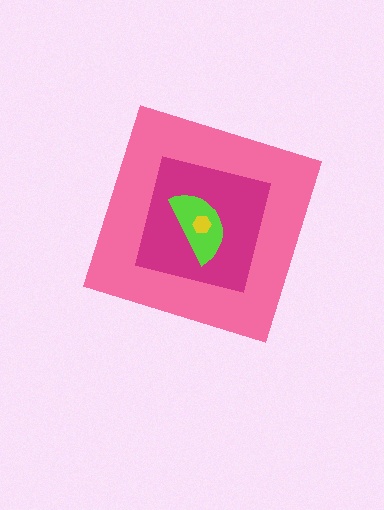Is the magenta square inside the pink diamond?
Yes.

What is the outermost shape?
The pink diamond.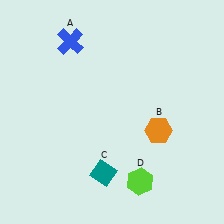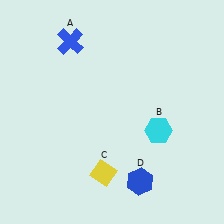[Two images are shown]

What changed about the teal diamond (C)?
In Image 1, C is teal. In Image 2, it changed to yellow.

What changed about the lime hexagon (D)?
In Image 1, D is lime. In Image 2, it changed to blue.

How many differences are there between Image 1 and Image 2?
There are 3 differences between the two images.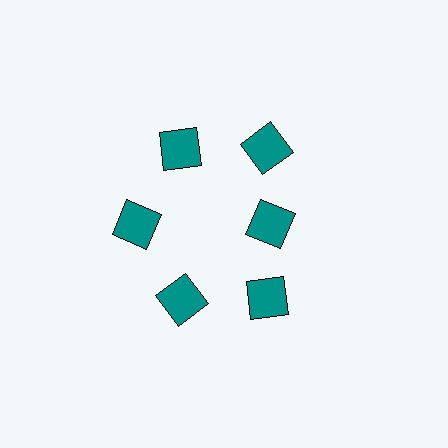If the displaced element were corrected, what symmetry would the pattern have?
It would have 6-fold rotational symmetry — the pattern would map onto itself every 60 degrees.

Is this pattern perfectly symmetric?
No. The 6 teal squares are arranged in a ring, but one element near the 3 o'clock position is pulled inward toward the center, breaking the 6-fold rotational symmetry.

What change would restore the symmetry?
The symmetry would be restored by moving it outward, back onto the ring so that all 6 squares sit at equal angles and equal distance from the center.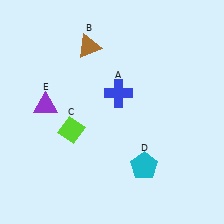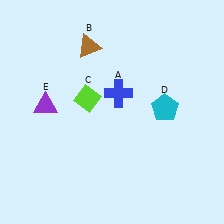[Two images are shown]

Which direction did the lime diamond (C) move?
The lime diamond (C) moved up.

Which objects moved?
The objects that moved are: the lime diamond (C), the cyan pentagon (D).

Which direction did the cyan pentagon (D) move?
The cyan pentagon (D) moved up.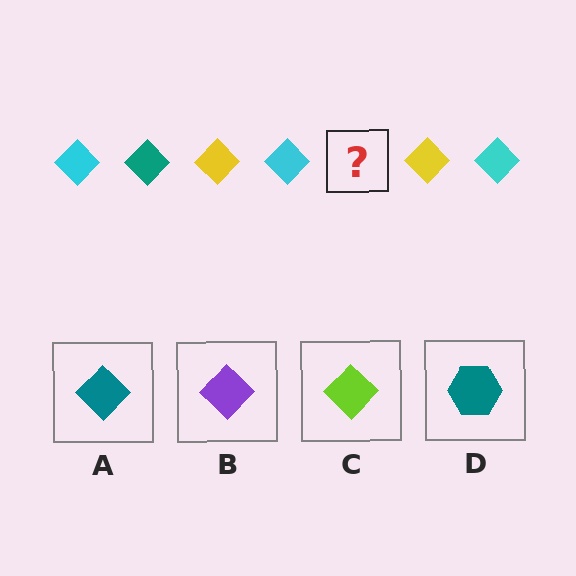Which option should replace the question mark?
Option A.